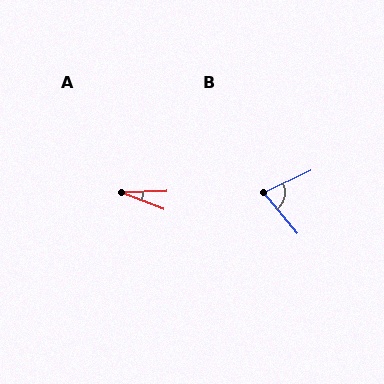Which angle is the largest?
B, at approximately 76 degrees.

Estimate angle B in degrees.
Approximately 76 degrees.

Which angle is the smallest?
A, at approximately 23 degrees.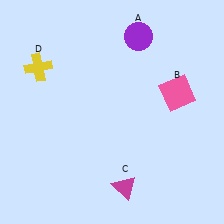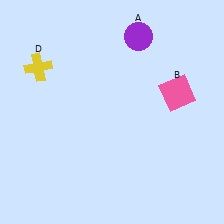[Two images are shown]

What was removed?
The magenta triangle (C) was removed in Image 2.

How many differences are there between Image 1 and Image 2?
There is 1 difference between the two images.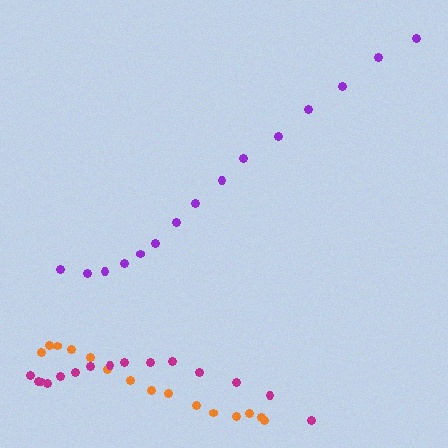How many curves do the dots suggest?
There are 3 distinct paths.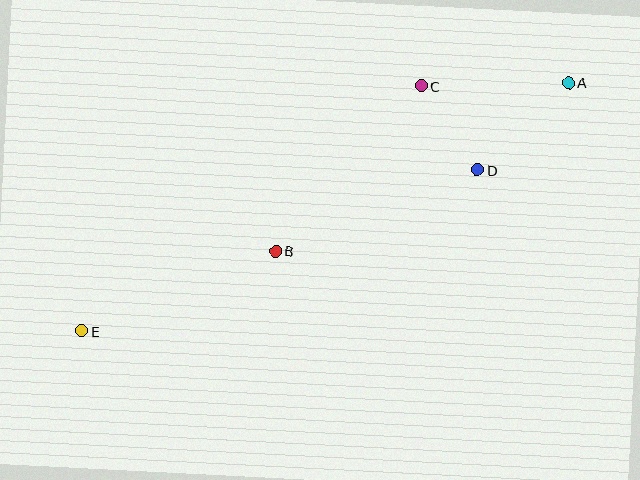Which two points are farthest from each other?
Points A and E are farthest from each other.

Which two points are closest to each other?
Points C and D are closest to each other.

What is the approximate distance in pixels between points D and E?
The distance between D and E is approximately 428 pixels.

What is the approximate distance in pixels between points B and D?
The distance between B and D is approximately 218 pixels.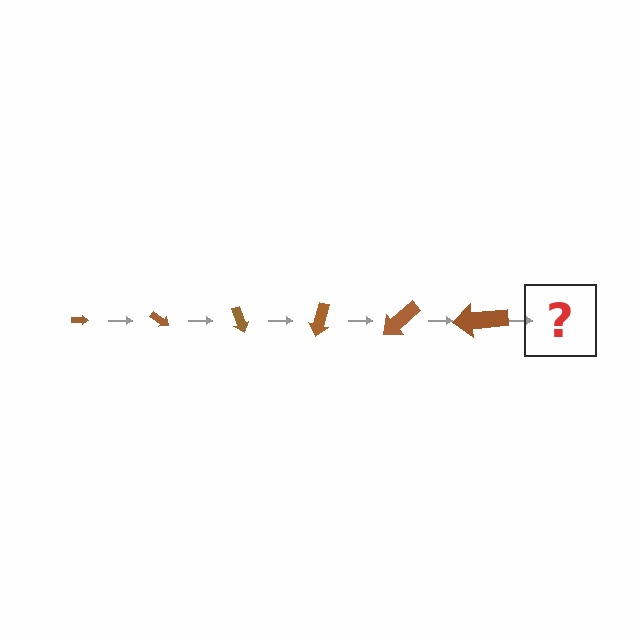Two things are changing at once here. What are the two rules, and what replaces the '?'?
The two rules are that the arrow grows larger each step and it rotates 35 degrees each step. The '?' should be an arrow, larger than the previous one and rotated 210 degrees from the start.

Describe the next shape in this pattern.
It should be an arrow, larger than the previous one and rotated 210 degrees from the start.